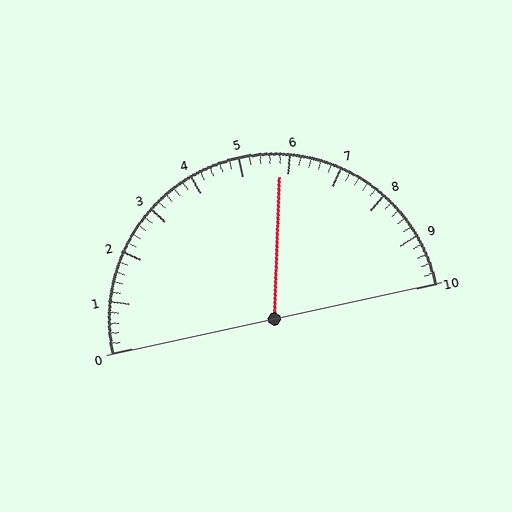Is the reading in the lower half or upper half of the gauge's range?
The reading is in the upper half of the range (0 to 10).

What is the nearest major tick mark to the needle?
The nearest major tick mark is 6.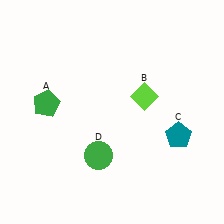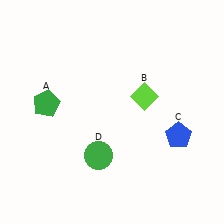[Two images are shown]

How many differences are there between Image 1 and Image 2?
There is 1 difference between the two images.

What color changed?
The pentagon (C) changed from teal in Image 1 to blue in Image 2.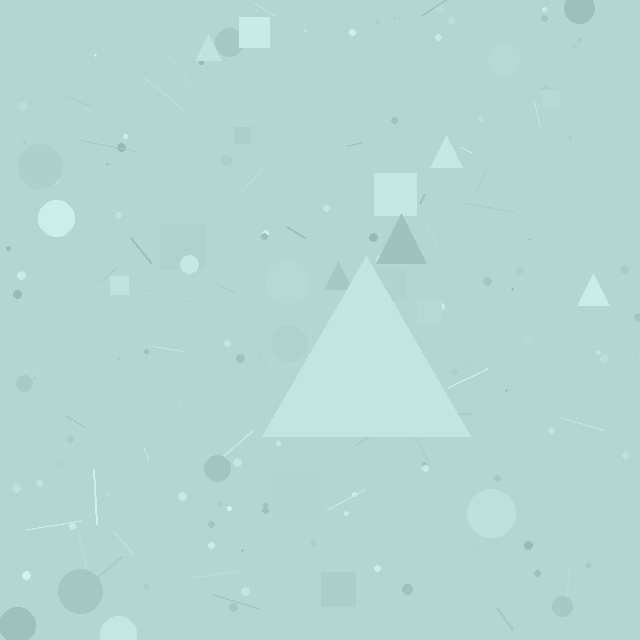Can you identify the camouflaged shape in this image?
The camouflaged shape is a triangle.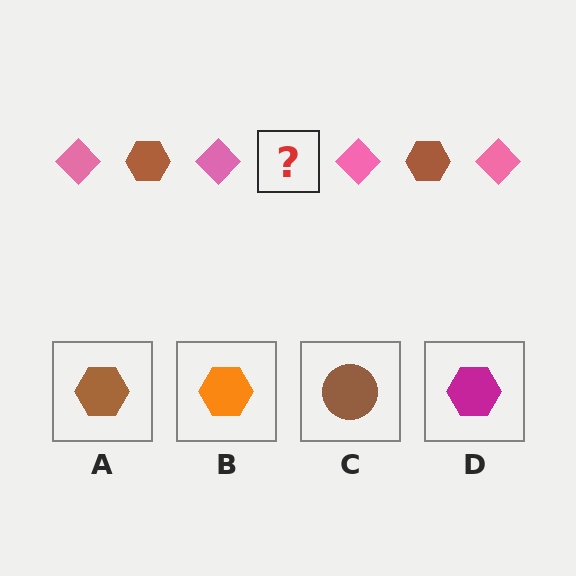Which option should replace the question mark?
Option A.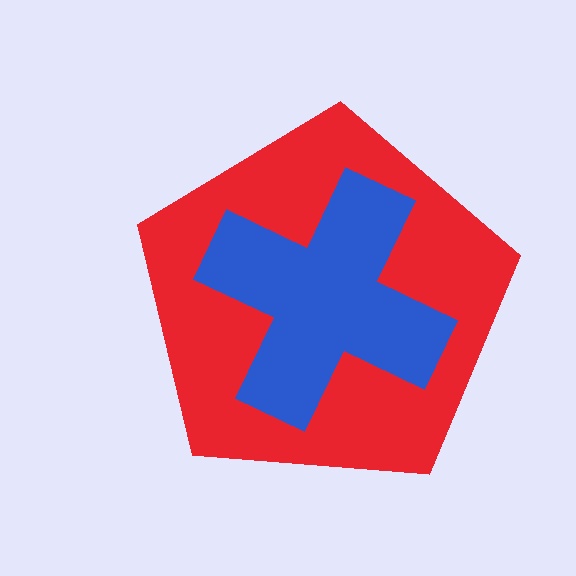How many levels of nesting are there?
2.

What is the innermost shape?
The blue cross.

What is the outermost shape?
The red pentagon.